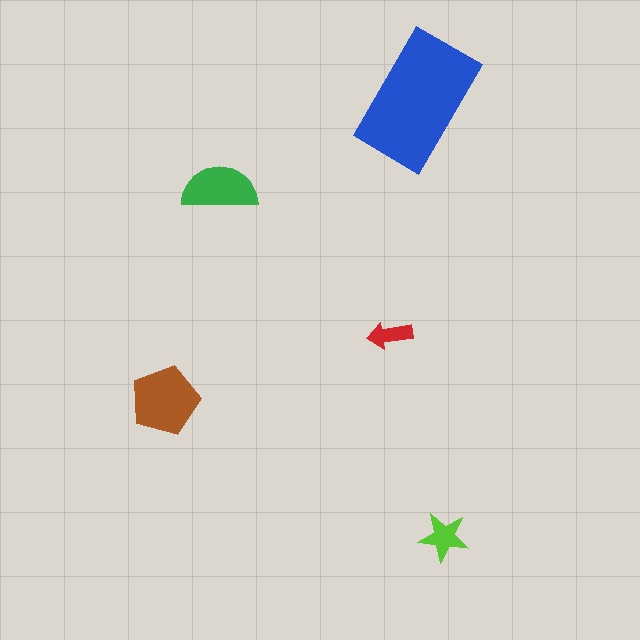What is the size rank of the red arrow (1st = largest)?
5th.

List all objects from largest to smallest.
The blue rectangle, the brown pentagon, the green semicircle, the lime star, the red arrow.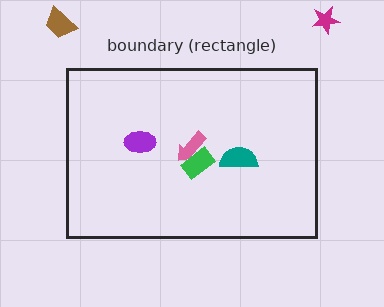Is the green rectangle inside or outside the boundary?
Inside.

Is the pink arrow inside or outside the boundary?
Inside.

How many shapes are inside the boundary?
4 inside, 2 outside.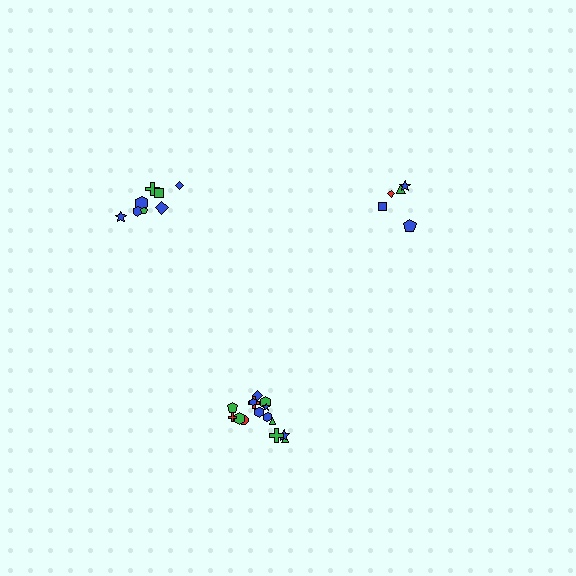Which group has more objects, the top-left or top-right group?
The top-left group.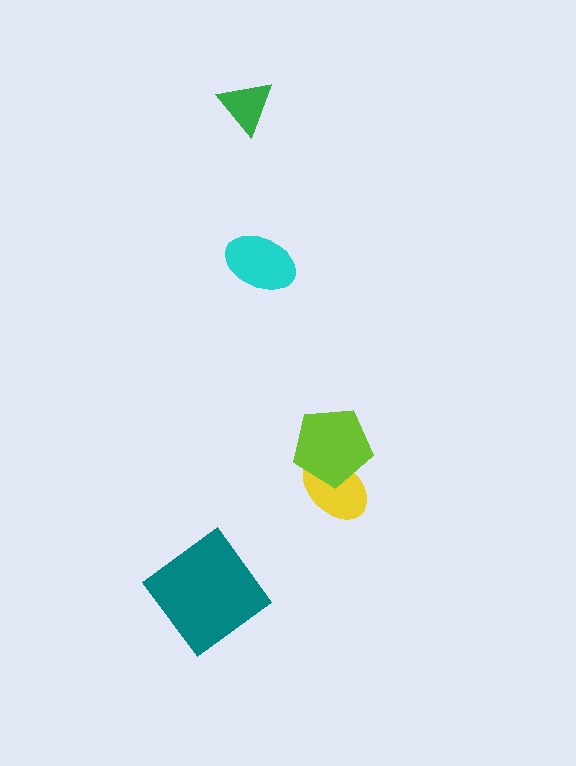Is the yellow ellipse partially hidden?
Yes, it is partially covered by another shape.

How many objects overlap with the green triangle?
0 objects overlap with the green triangle.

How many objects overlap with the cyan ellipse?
0 objects overlap with the cyan ellipse.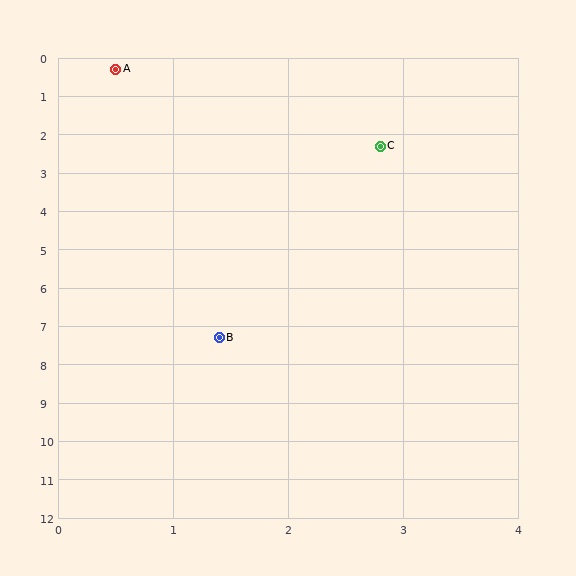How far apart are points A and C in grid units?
Points A and C are about 3.0 grid units apart.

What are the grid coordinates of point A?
Point A is at approximately (0.5, 0.3).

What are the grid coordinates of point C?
Point C is at approximately (2.8, 2.3).